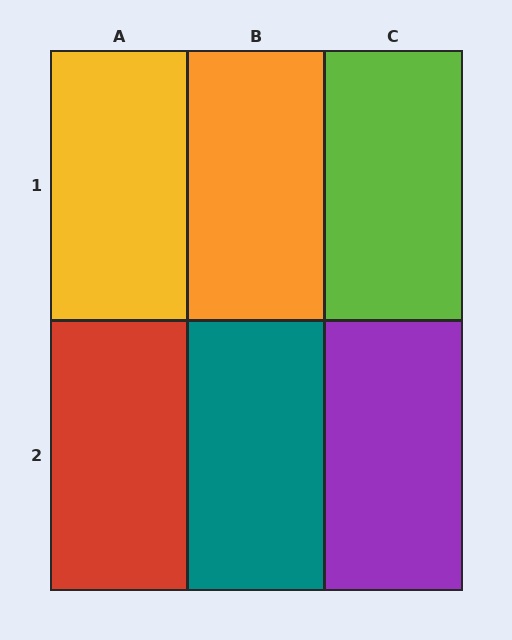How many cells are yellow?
1 cell is yellow.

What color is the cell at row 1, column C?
Lime.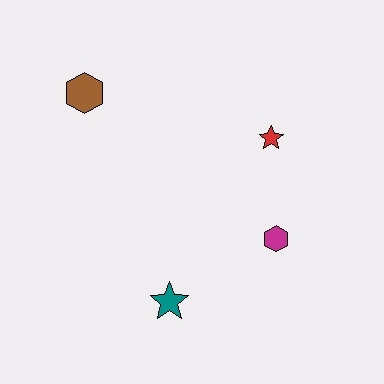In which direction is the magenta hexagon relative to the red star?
The magenta hexagon is below the red star.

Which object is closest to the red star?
The magenta hexagon is closest to the red star.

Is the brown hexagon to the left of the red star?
Yes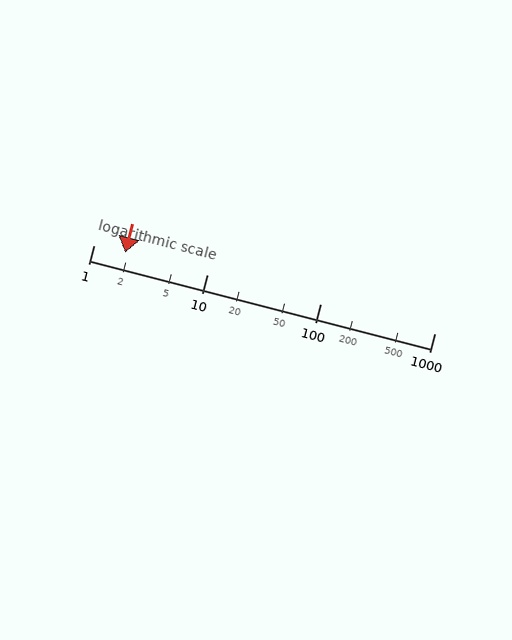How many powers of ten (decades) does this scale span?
The scale spans 3 decades, from 1 to 1000.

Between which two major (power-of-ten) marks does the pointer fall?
The pointer is between 1 and 10.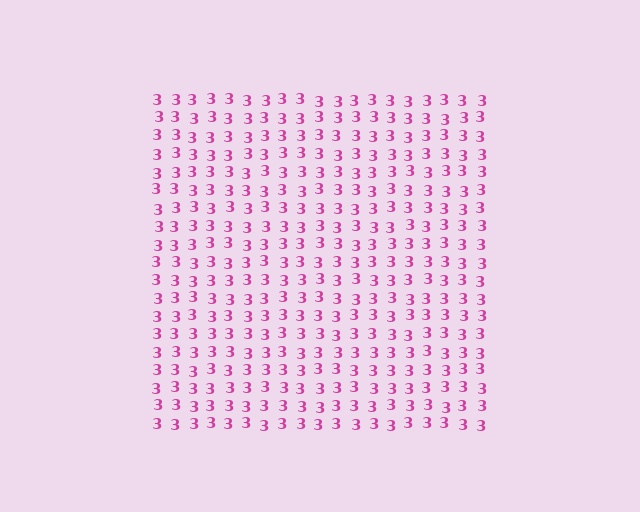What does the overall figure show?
The overall figure shows a square.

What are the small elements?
The small elements are digit 3's.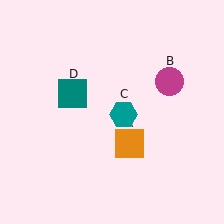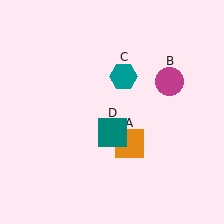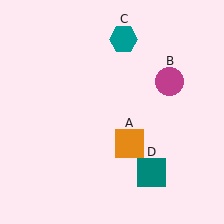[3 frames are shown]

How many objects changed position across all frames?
2 objects changed position: teal hexagon (object C), teal square (object D).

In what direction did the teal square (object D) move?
The teal square (object D) moved down and to the right.